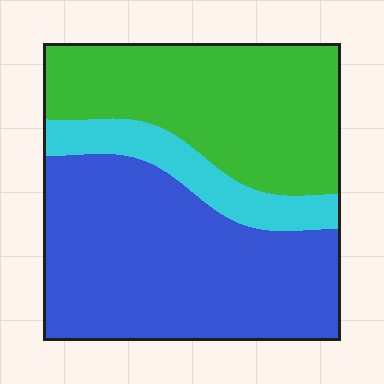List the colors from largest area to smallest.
From largest to smallest: blue, green, cyan.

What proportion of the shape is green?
Green takes up about three eighths (3/8) of the shape.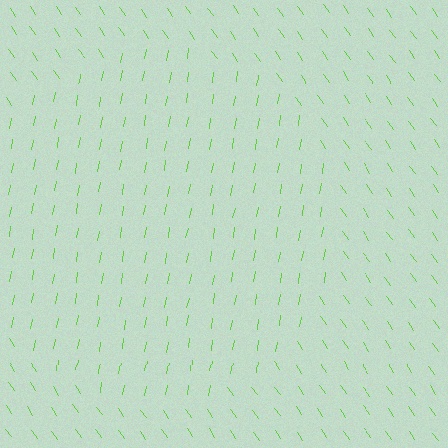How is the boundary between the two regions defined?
The boundary is defined purely by a change in line orientation (approximately 45 degrees difference). All lines are the same color and thickness.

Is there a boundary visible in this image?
Yes, there is a texture boundary formed by a change in line orientation.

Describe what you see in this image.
The image is filled with small lime line segments. A circle region in the image has lines oriented differently from the surrounding lines, creating a visible texture boundary.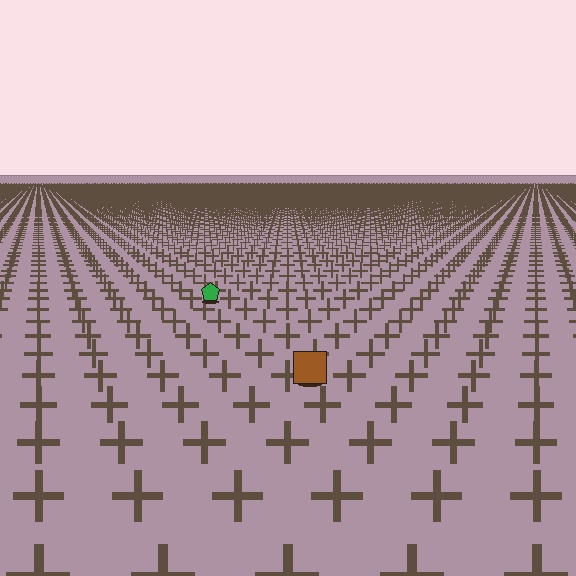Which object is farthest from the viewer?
The green pentagon is farthest from the viewer. It appears smaller and the ground texture around it is denser.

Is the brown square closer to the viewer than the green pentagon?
Yes. The brown square is closer — you can tell from the texture gradient: the ground texture is coarser near it.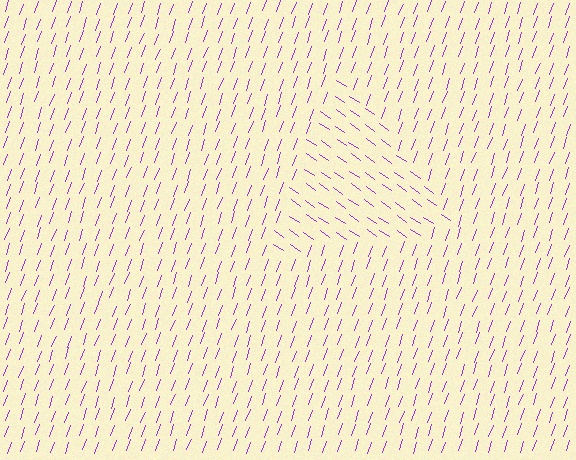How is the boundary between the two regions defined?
The boundary is defined purely by a change in line orientation (approximately 74 degrees difference). All lines are the same color and thickness.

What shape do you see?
I see a triangle.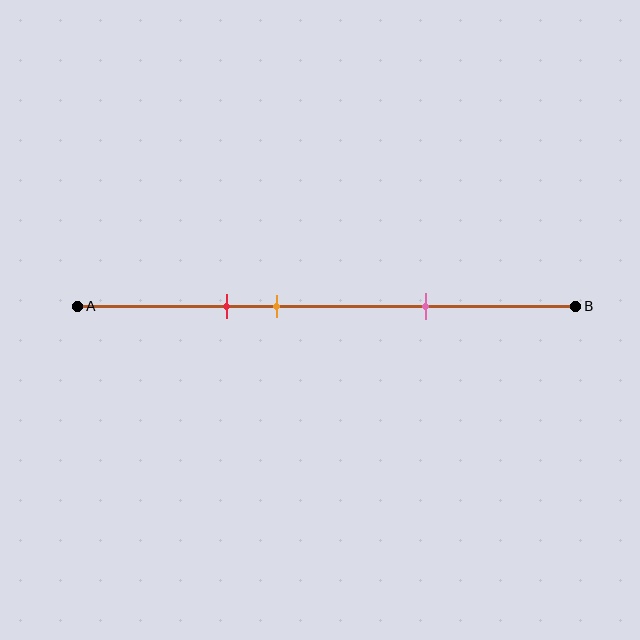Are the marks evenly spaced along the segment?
No, the marks are not evenly spaced.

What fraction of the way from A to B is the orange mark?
The orange mark is approximately 40% (0.4) of the way from A to B.